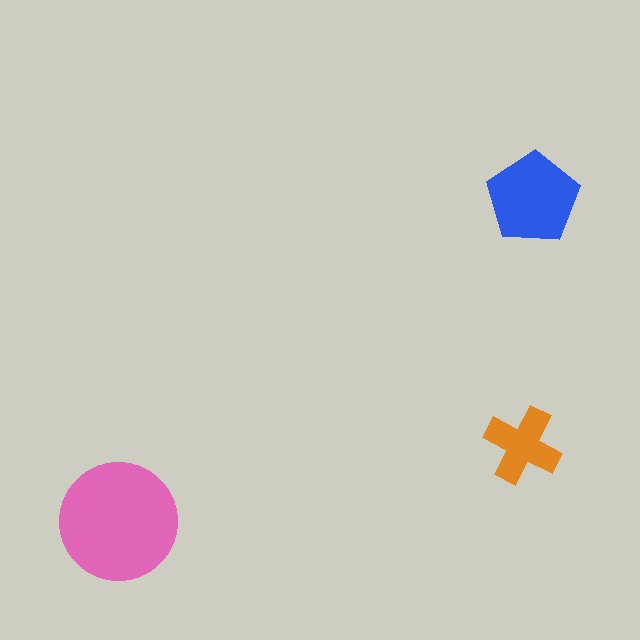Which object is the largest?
The pink circle.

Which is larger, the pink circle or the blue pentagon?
The pink circle.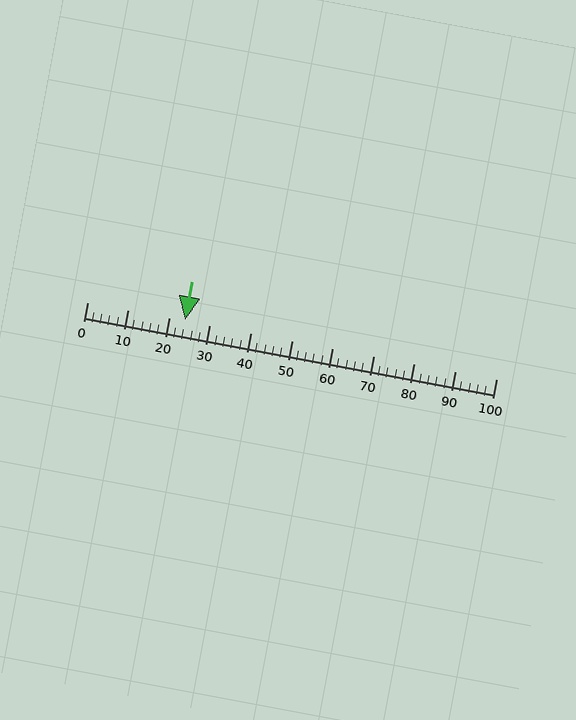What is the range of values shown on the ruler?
The ruler shows values from 0 to 100.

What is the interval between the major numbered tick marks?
The major tick marks are spaced 10 units apart.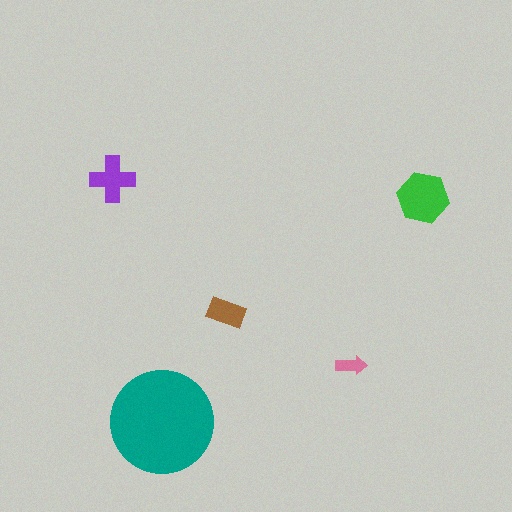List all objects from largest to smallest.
The teal circle, the green hexagon, the purple cross, the brown rectangle, the pink arrow.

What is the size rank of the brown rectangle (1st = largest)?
4th.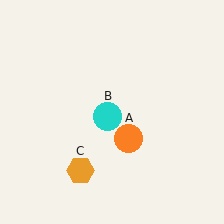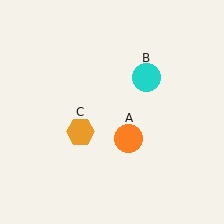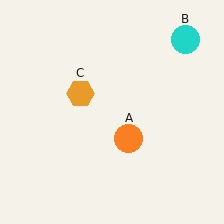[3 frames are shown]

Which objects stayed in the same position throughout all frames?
Orange circle (object A) remained stationary.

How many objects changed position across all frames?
2 objects changed position: cyan circle (object B), orange hexagon (object C).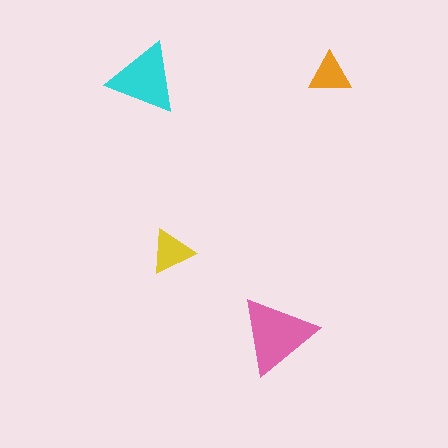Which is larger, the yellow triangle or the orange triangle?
The yellow one.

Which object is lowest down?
The pink triangle is bottommost.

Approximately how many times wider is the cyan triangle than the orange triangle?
About 1.5 times wider.